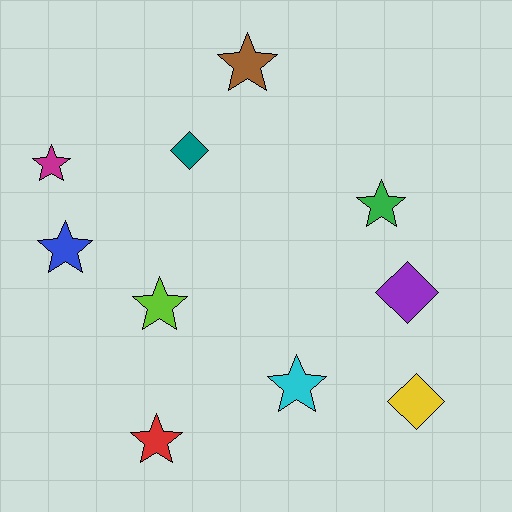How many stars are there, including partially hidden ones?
There are 7 stars.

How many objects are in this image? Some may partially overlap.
There are 10 objects.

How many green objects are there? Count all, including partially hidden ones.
There is 1 green object.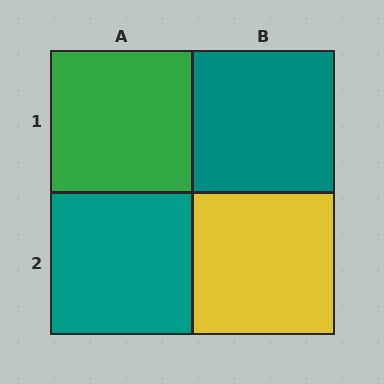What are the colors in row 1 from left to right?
Green, teal.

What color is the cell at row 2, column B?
Yellow.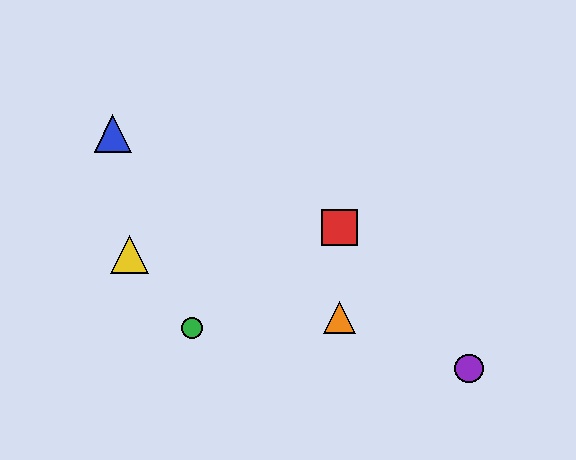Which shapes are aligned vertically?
The red square, the orange triangle are aligned vertically.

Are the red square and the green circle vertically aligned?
No, the red square is at x≈339 and the green circle is at x≈192.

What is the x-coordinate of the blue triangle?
The blue triangle is at x≈113.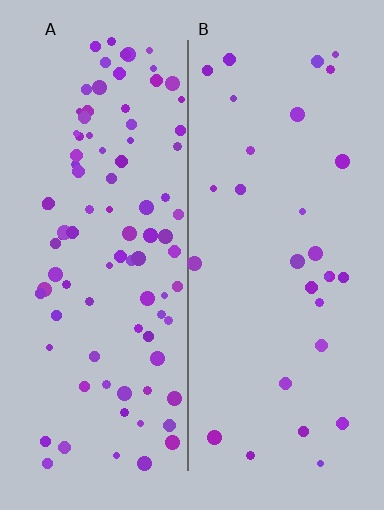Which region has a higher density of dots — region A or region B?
A (the left).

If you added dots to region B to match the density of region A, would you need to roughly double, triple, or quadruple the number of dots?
Approximately triple.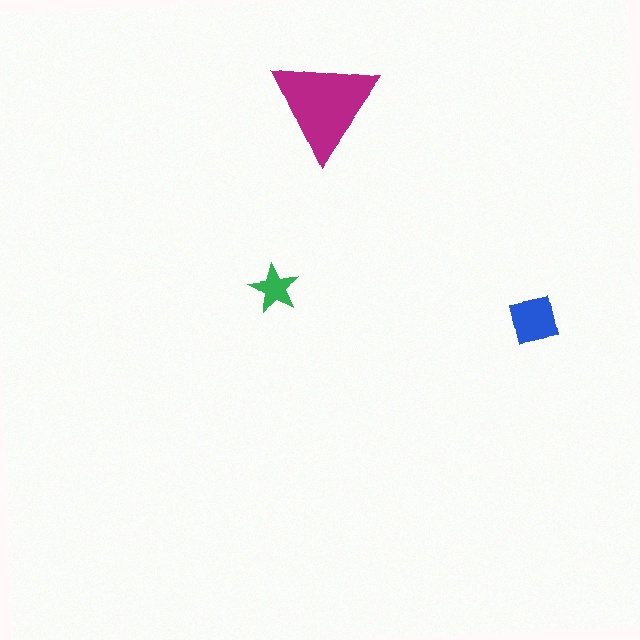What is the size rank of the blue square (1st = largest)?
2nd.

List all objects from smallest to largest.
The green star, the blue square, the magenta triangle.